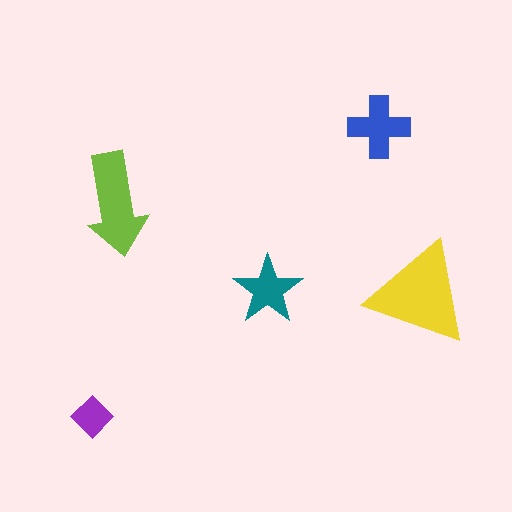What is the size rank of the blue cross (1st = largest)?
3rd.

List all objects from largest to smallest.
The yellow triangle, the lime arrow, the blue cross, the teal star, the purple diamond.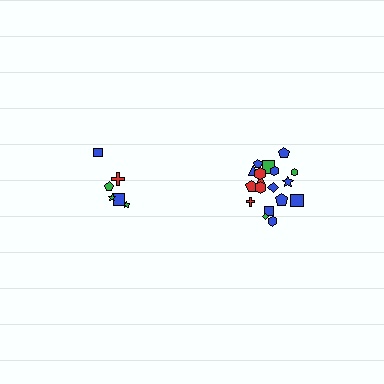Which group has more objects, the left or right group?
The right group.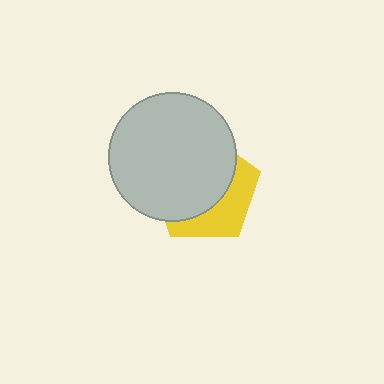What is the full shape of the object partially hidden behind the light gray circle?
The partially hidden object is a yellow pentagon.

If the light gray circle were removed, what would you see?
You would see the complete yellow pentagon.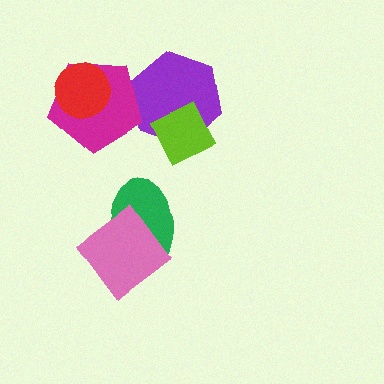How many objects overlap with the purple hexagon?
2 objects overlap with the purple hexagon.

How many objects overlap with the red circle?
1 object overlaps with the red circle.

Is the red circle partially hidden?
No, no other shape covers it.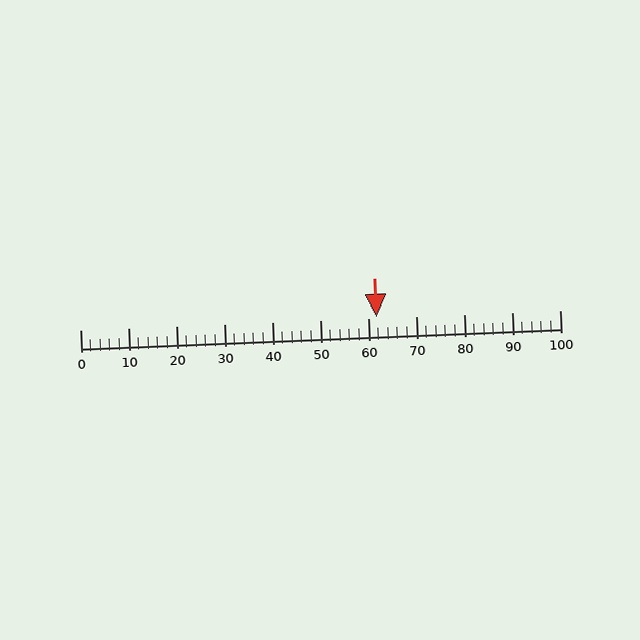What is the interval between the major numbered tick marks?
The major tick marks are spaced 10 units apart.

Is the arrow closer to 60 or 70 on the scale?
The arrow is closer to 60.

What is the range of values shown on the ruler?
The ruler shows values from 0 to 100.